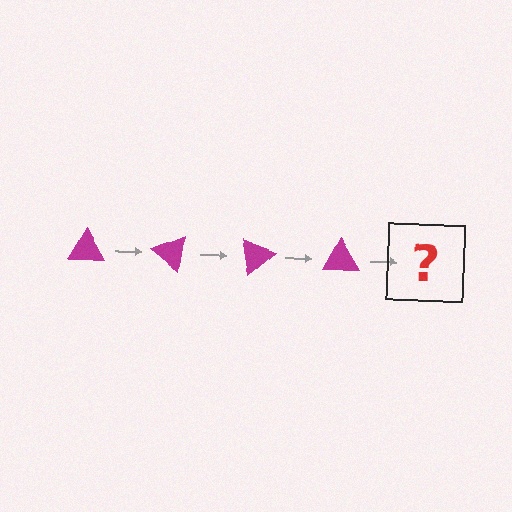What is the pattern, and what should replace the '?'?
The pattern is that the triangle rotates 40 degrees each step. The '?' should be a magenta triangle rotated 160 degrees.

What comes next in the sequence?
The next element should be a magenta triangle rotated 160 degrees.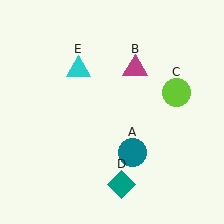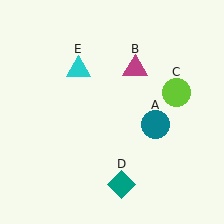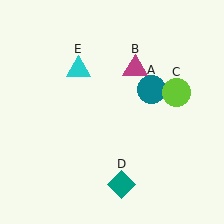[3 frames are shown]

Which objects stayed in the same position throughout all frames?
Magenta triangle (object B) and lime circle (object C) and teal diamond (object D) and cyan triangle (object E) remained stationary.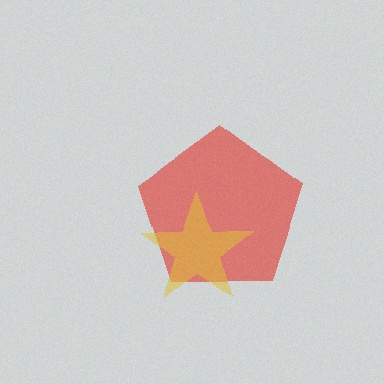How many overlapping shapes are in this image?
There are 2 overlapping shapes in the image.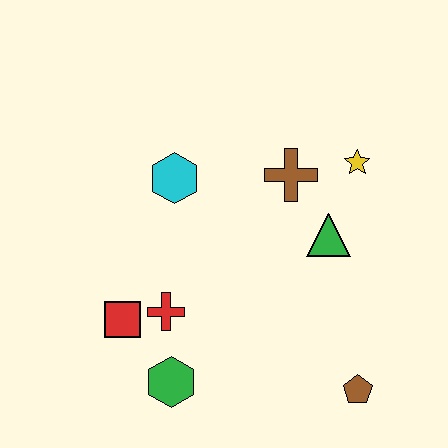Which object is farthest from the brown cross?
The green hexagon is farthest from the brown cross.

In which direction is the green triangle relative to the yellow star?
The green triangle is below the yellow star.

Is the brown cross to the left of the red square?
No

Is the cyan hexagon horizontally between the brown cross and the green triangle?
No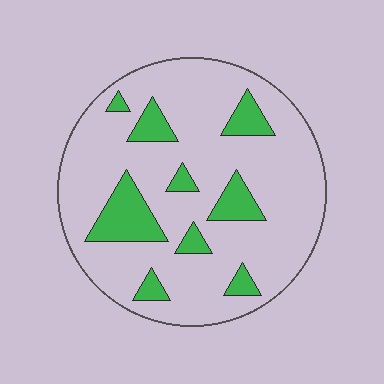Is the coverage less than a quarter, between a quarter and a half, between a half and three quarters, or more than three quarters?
Less than a quarter.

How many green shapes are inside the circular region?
9.